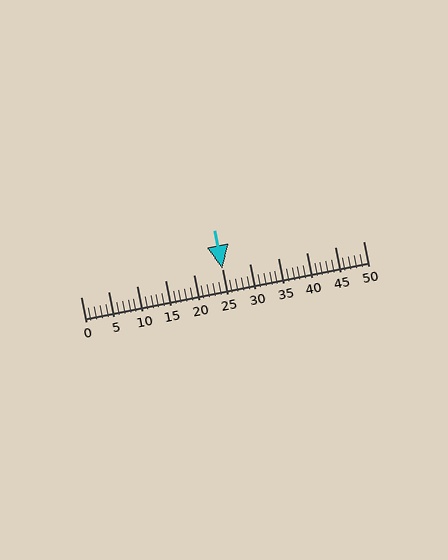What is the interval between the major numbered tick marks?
The major tick marks are spaced 5 units apart.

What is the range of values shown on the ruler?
The ruler shows values from 0 to 50.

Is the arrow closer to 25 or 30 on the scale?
The arrow is closer to 25.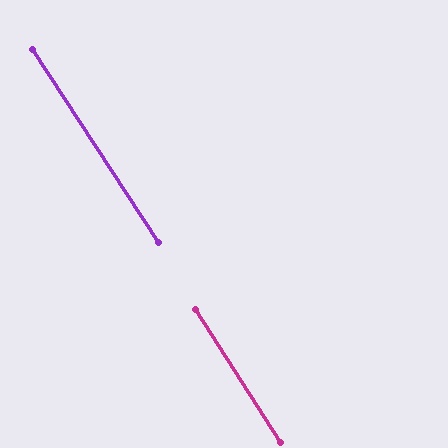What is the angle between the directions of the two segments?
Approximately 0 degrees.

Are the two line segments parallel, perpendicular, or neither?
Parallel — their directions differ by only 0.2°.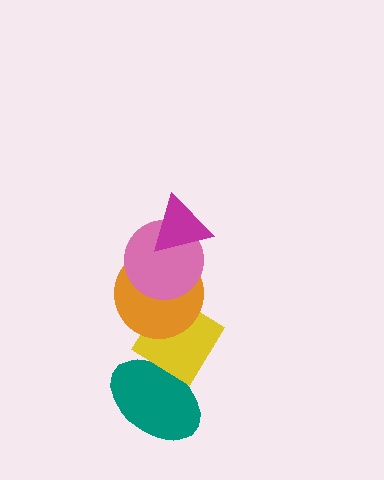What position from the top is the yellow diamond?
The yellow diamond is 4th from the top.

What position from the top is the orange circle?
The orange circle is 3rd from the top.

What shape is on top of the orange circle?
The pink circle is on top of the orange circle.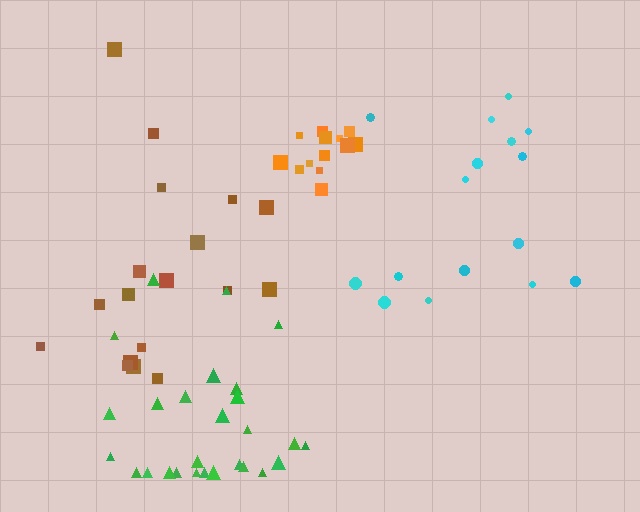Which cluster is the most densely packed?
Orange.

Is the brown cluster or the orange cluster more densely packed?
Orange.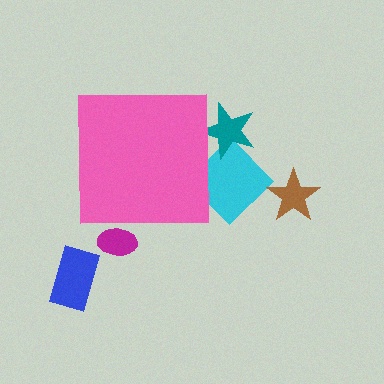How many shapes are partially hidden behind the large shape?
3 shapes are partially hidden.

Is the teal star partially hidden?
Yes, the teal star is partially hidden behind the pink square.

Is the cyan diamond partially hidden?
Yes, the cyan diamond is partially hidden behind the pink square.